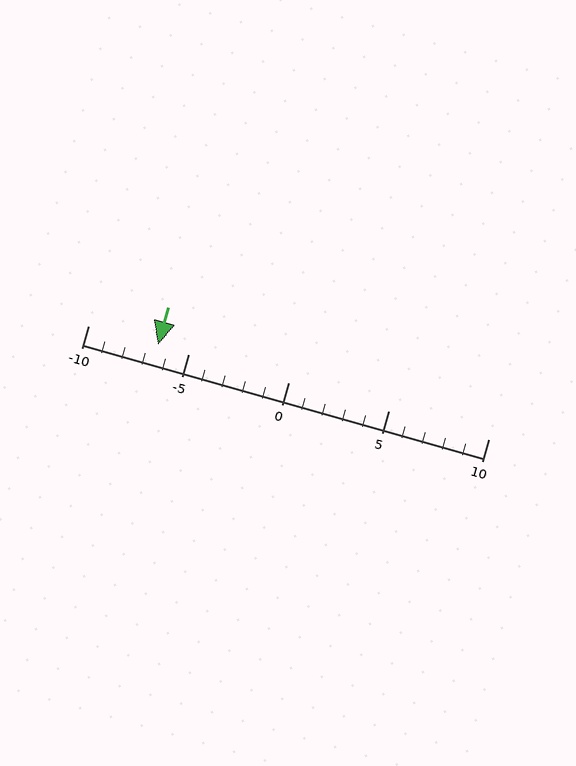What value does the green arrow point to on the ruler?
The green arrow points to approximately -6.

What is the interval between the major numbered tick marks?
The major tick marks are spaced 5 units apart.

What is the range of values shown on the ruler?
The ruler shows values from -10 to 10.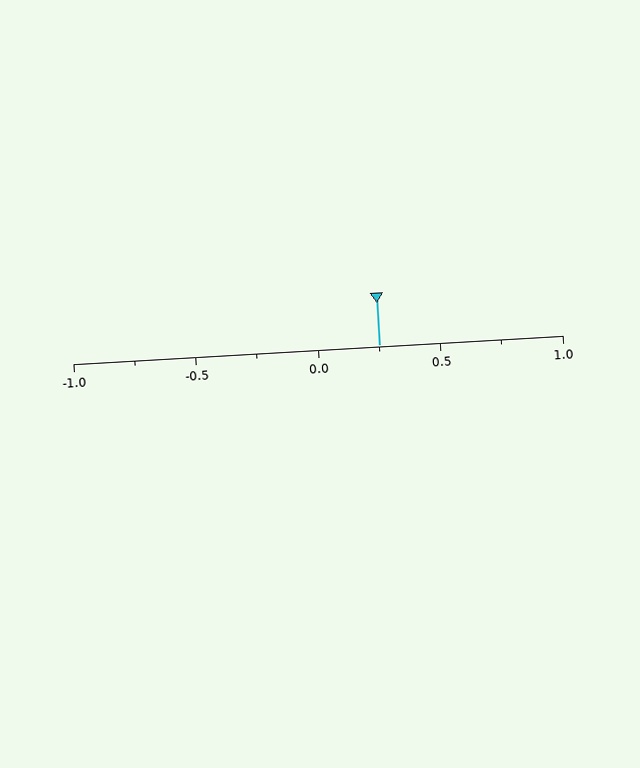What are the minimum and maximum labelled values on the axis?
The axis runs from -1.0 to 1.0.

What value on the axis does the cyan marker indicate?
The marker indicates approximately 0.25.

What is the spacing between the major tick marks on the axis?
The major ticks are spaced 0.5 apart.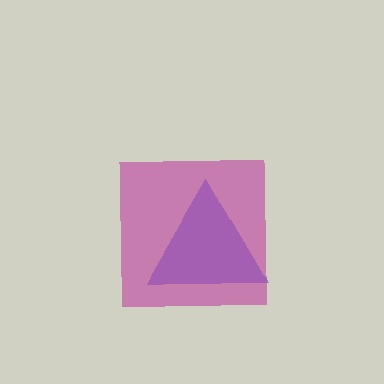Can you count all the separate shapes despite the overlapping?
Yes, there are 2 separate shapes.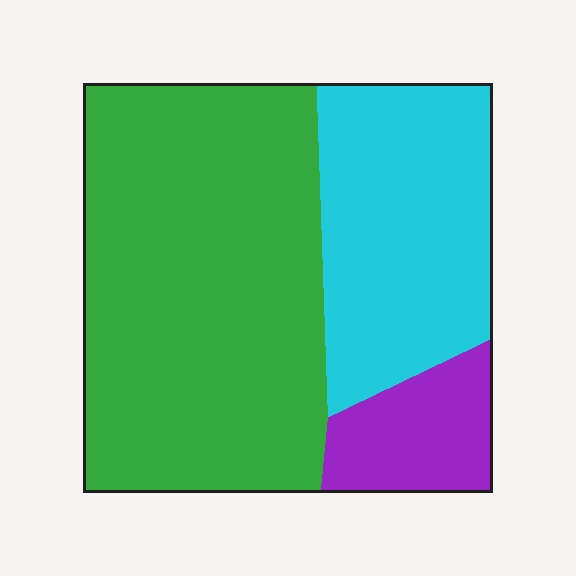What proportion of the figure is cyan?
Cyan covers 30% of the figure.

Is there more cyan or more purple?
Cyan.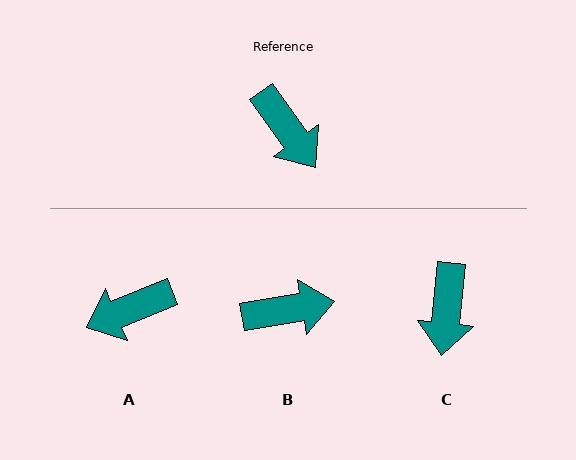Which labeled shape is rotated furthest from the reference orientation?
A, about 103 degrees away.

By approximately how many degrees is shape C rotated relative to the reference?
Approximately 42 degrees clockwise.